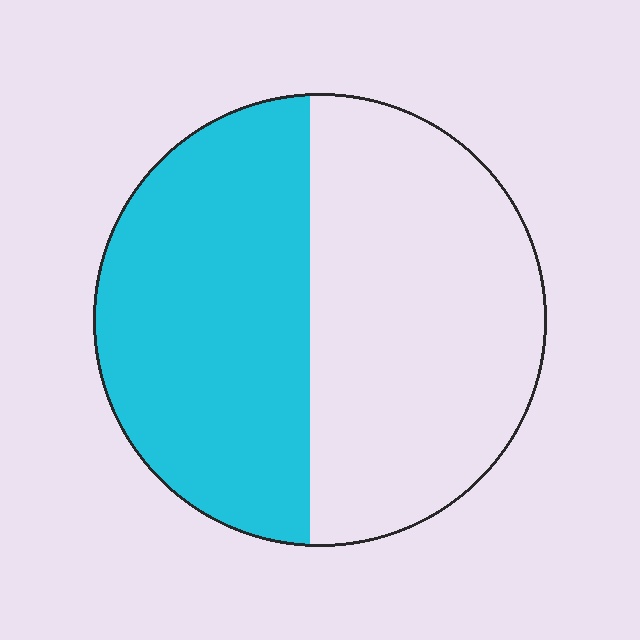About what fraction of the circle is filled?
About one half (1/2).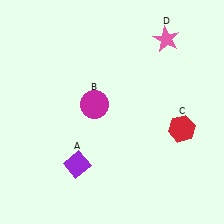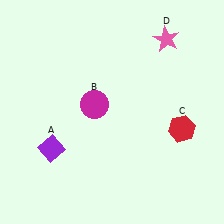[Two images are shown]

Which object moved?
The purple diamond (A) moved left.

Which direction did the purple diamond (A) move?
The purple diamond (A) moved left.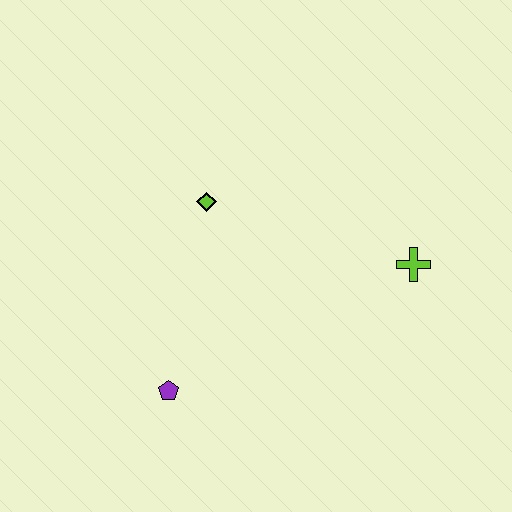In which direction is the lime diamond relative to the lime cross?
The lime diamond is to the left of the lime cross.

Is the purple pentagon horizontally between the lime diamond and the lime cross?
No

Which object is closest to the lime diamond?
The purple pentagon is closest to the lime diamond.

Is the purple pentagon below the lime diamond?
Yes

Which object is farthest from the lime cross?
The purple pentagon is farthest from the lime cross.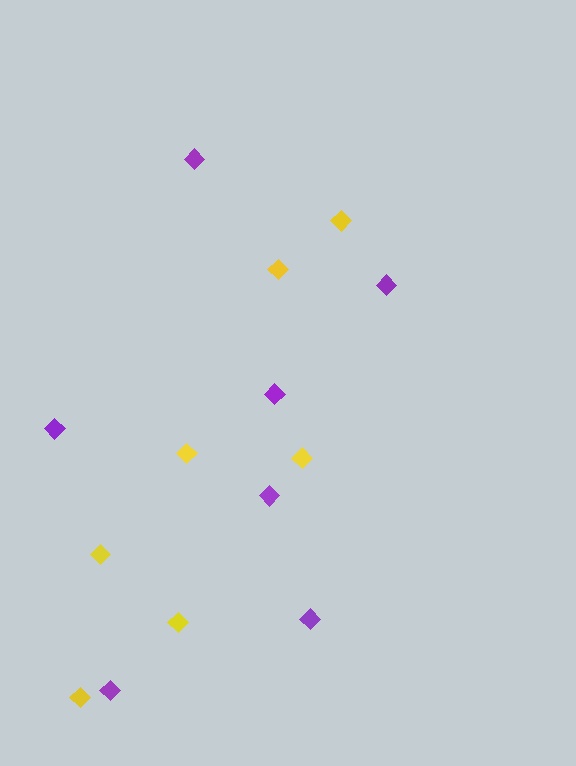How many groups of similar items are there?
There are 2 groups: one group of yellow diamonds (7) and one group of purple diamonds (7).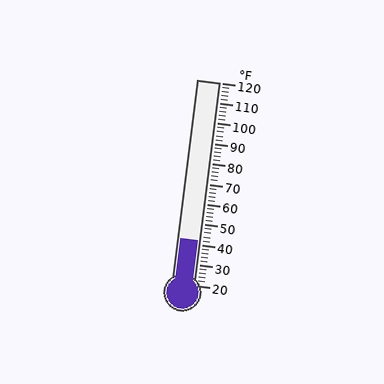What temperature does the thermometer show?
The thermometer shows approximately 42°F.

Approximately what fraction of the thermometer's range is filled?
The thermometer is filled to approximately 20% of its range.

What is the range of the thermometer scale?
The thermometer scale ranges from 20°F to 120°F.